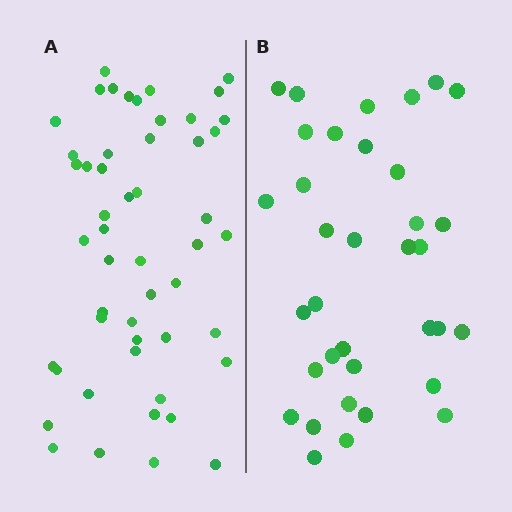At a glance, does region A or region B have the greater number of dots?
Region A (the left region) has more dots.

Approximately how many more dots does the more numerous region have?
Region A has approximately 15 more dots than region B.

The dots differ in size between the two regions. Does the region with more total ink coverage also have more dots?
No. Region B has more total ink coverage because its dots are larger, but region A actually contains more individual dots. Total area can be misleading — the number of items is what matters here.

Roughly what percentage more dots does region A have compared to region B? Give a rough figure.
About 45% more.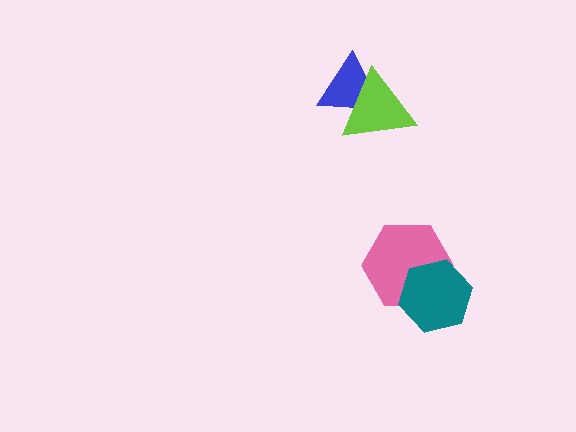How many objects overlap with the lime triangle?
1 object overlaps with the lime triangle.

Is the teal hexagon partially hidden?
No, no other shape covers it.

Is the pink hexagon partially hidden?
Yes, it is partially covered by another shape.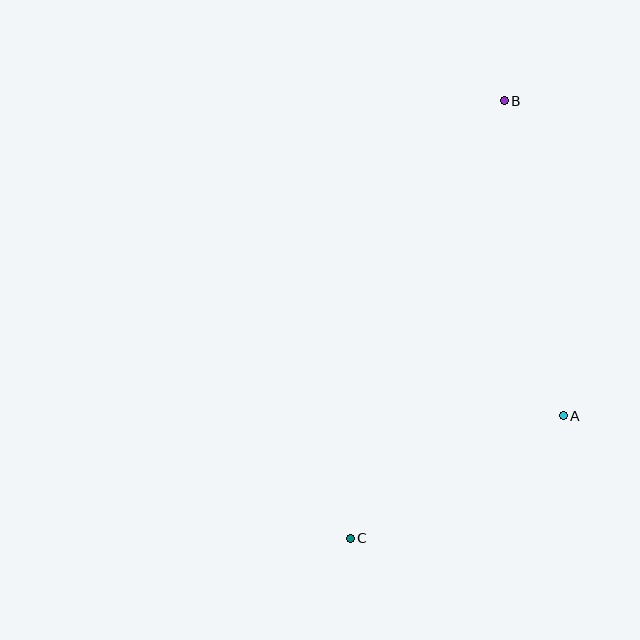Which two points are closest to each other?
Points A and C are closest to each other.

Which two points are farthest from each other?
Points B and C are farthest from each other.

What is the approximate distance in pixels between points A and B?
The distance between A and B is approximately 320 pixels.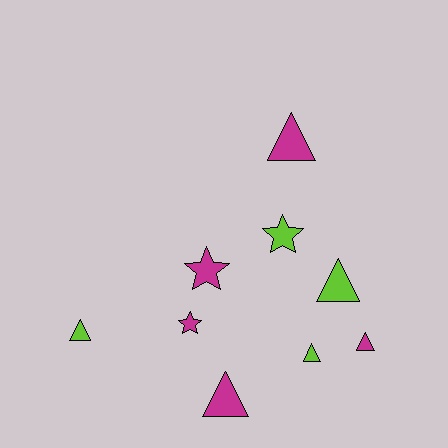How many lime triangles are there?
There are 3 lime triangles.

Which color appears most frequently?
Magenta, with 5 objects.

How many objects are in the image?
There are 9 objects.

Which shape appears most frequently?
Triangle, with 6 objects.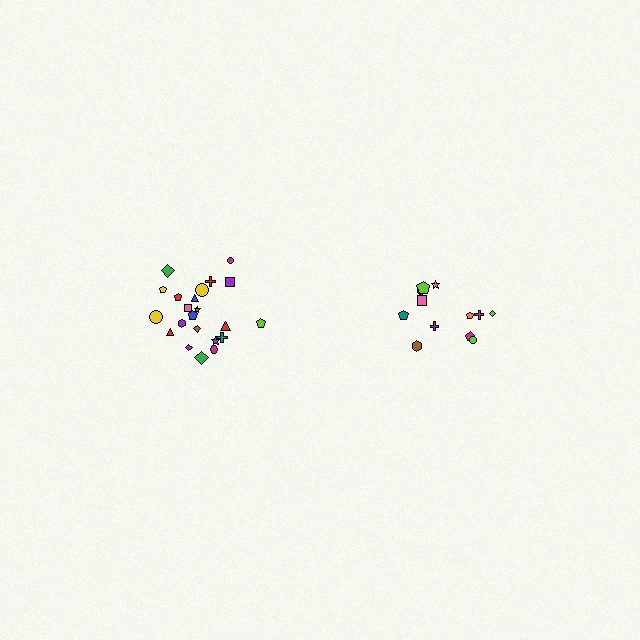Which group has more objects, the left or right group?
The left group.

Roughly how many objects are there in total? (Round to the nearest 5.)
Roughly 35 objects in total.